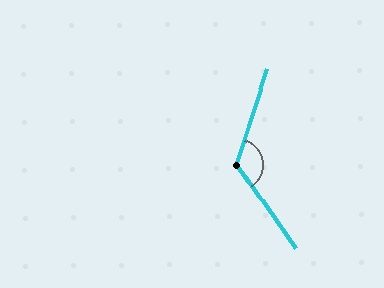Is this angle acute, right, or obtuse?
It is obtuse.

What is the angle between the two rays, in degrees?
Approximately 127 degrees.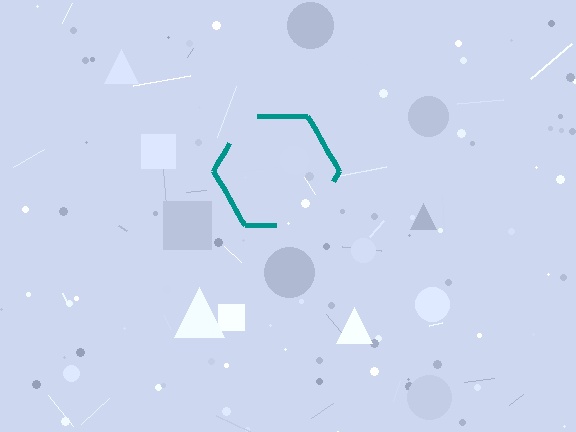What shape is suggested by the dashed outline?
The dashed outline suggests a hexagon.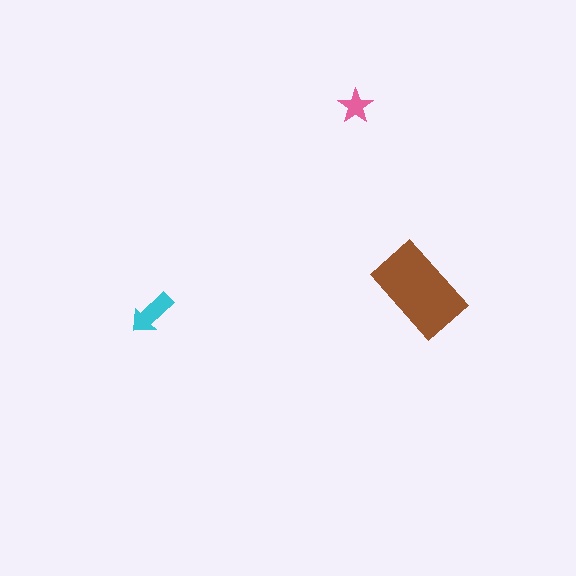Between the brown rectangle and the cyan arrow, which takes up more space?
The brown rectangle.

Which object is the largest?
The brown rectangle.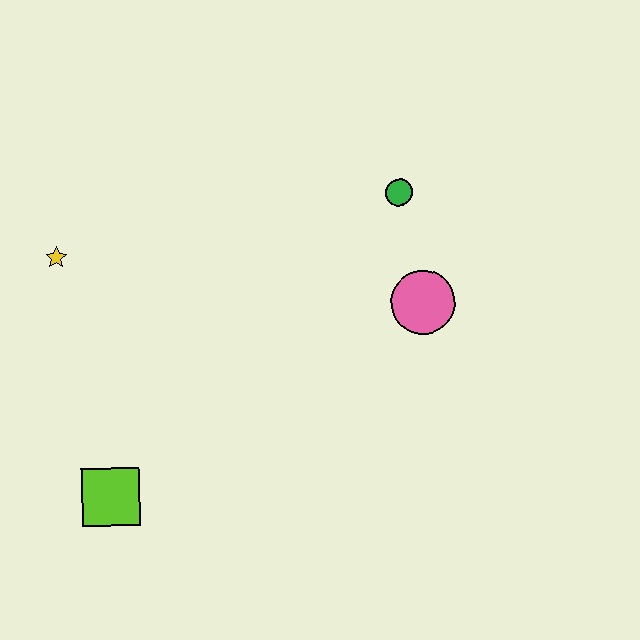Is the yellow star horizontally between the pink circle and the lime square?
No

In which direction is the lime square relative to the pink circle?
The lime square is to the left of the pink circle.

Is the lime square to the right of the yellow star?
Yes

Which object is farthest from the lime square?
The green circle is farthest from the lime square.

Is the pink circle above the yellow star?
No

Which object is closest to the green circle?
The pink circle is closest to the green circle.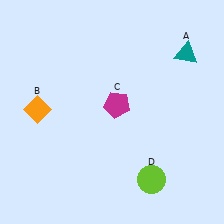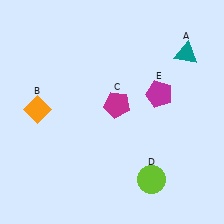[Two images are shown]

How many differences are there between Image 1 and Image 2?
There is 1 difference between the two images.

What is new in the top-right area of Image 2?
A magenta pentagon (E) was added in the top-right area of Image 2.